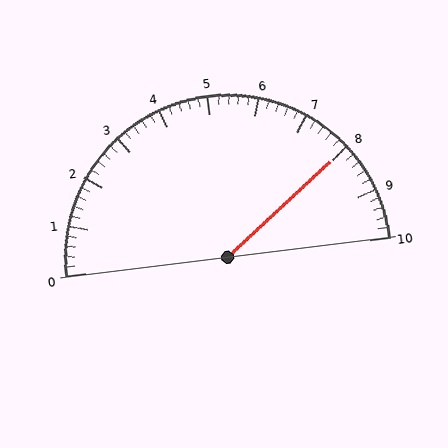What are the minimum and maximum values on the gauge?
The gauge ranges from 0 to 10.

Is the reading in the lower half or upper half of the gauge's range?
The reading is in the upper half of the range (0 to 10).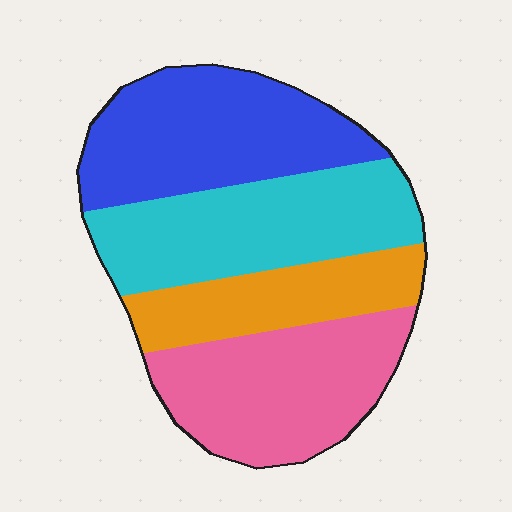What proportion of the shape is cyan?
Cyan covers 28% of the shape.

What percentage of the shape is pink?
Pink covers about 25% of the shape.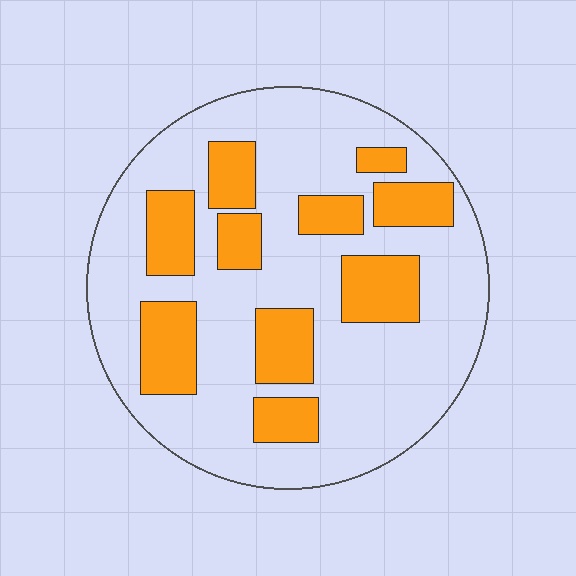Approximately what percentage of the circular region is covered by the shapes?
Approximately 30%.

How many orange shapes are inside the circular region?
10.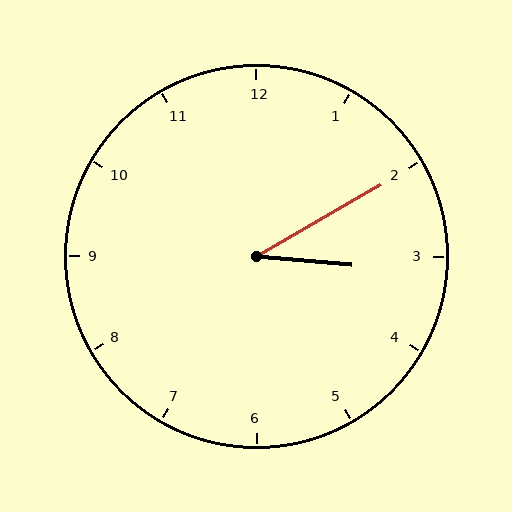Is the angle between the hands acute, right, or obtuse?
It is acute.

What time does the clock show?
3:10.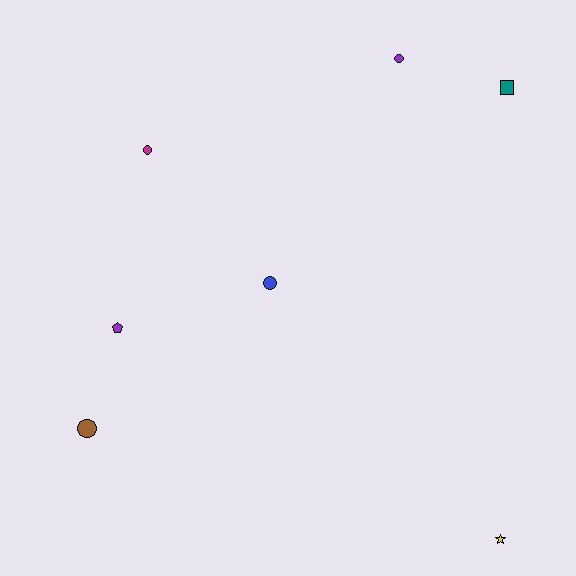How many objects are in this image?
There are 7 objects.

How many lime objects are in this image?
There are no lime objects.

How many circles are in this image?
There are 4 circles.